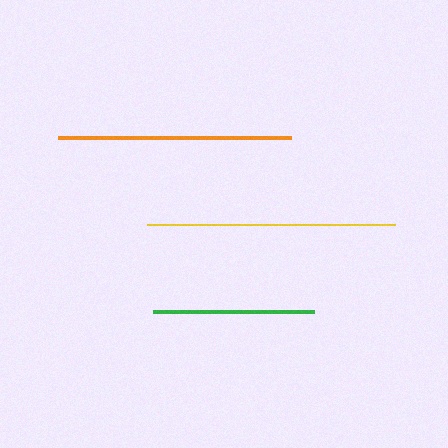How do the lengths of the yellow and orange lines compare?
The yellow and orange lines are approximately the same length.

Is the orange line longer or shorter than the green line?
The orange line is longer than the green line.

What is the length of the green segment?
The green segment is approximately 160 pixels long.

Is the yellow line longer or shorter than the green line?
The yellow line is longer than the green line.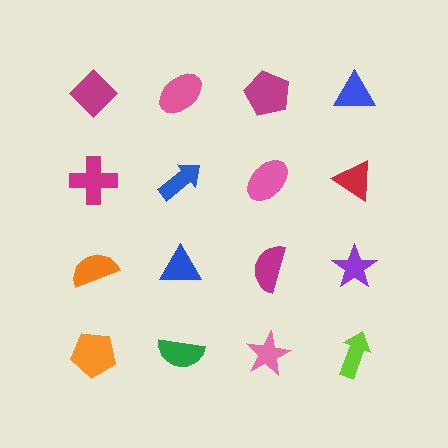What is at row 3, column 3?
A magenta semicircle.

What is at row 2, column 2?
A blue arrow.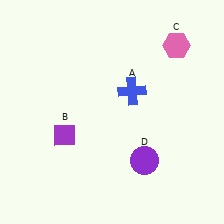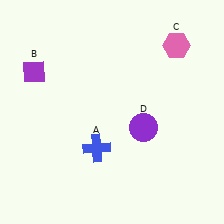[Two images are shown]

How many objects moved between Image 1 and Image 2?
3 objects moved between the two images.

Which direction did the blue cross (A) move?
The blue cross (A) moved down.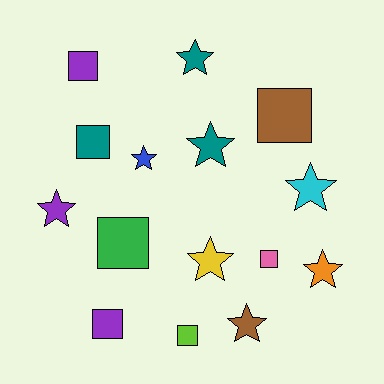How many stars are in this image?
There are 8 stars.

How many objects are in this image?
There are 15 objects.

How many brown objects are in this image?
There are 2 brown objects.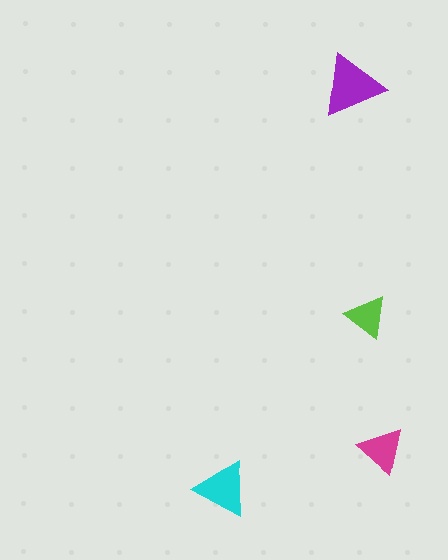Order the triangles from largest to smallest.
the purple one, the cyan one, the magenta one, the lime one.